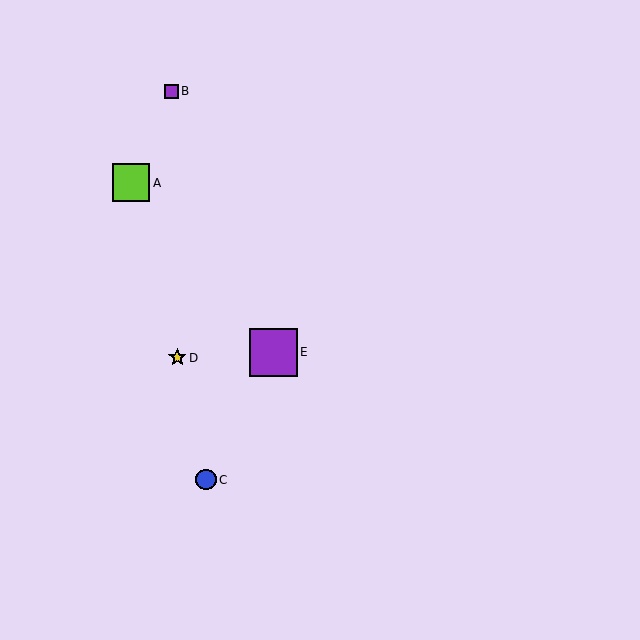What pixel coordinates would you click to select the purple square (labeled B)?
Click at (171, 91) to select the purple square B.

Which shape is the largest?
The purple square (labeled E) is the largest.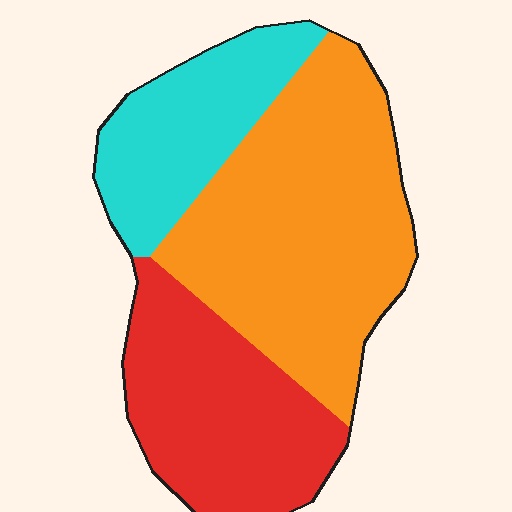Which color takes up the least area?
Cyan, at roughly 20%.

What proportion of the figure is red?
Red covers 30% of the figure.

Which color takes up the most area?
Orange, at roughly 50%.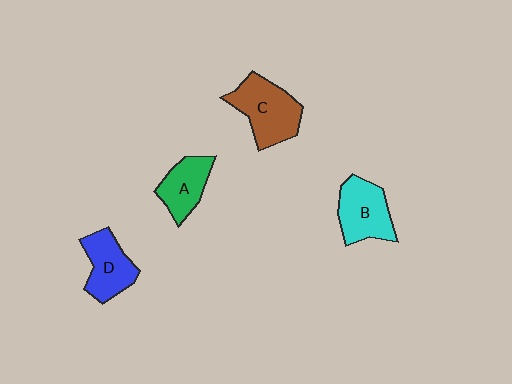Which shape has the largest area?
Shape C (brown).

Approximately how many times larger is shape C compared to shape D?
Approximately 1.3 times.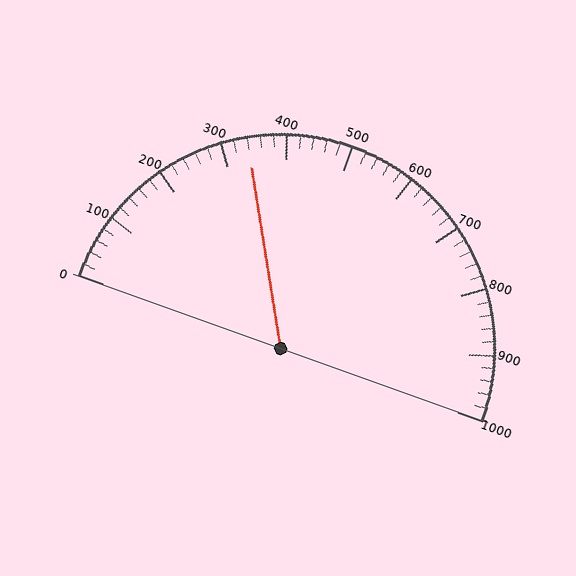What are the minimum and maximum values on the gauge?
The gauge ranges from 0 to 1000.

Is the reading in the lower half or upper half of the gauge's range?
The reading is in the lower half of the range (0 to 1000).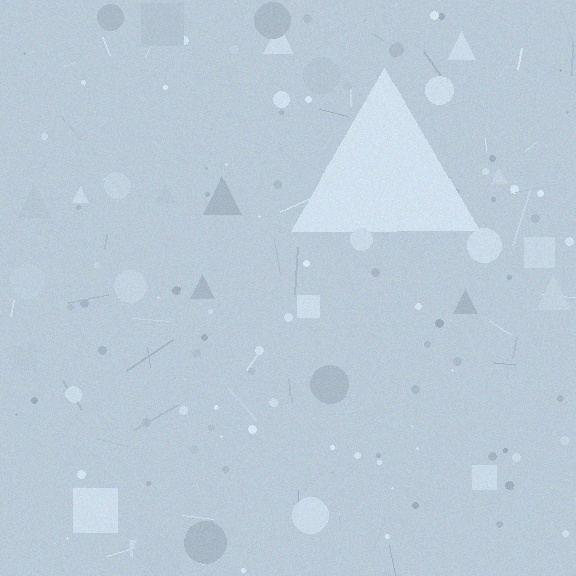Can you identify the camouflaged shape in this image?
The camouflaged shape is a triangle.